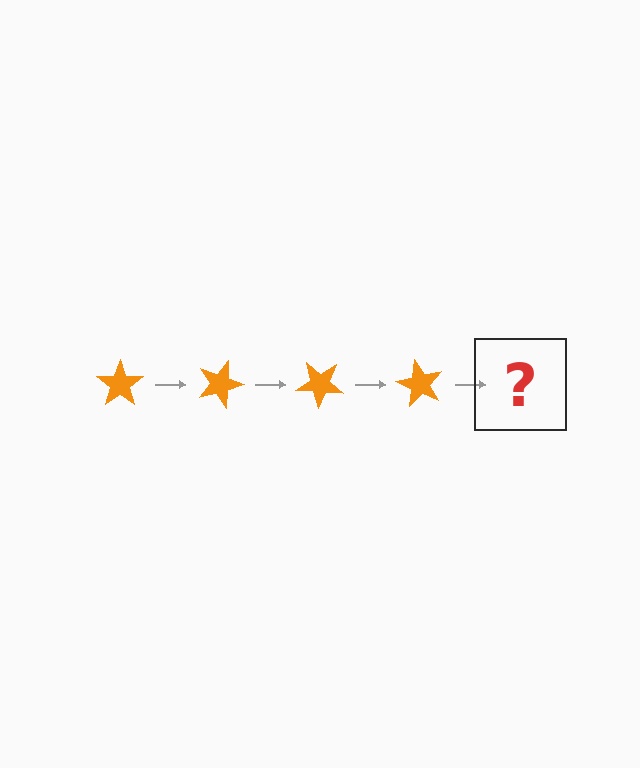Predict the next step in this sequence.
The next step is an orange star rotated 80 degrees.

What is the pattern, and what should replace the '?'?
The pattern is that the star rotates 20 degrees each step. The '?' should be an orange star rotated 80 degrees.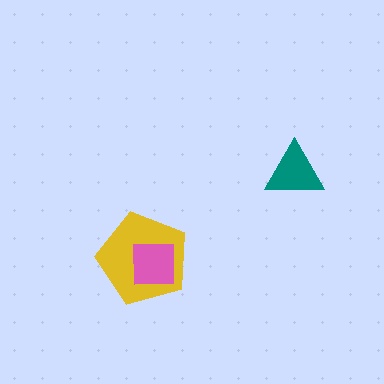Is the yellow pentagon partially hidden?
Yes, it is partially covered by another shape.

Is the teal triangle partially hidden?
No, no other shape covers it.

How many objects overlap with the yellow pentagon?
1 object overlaps with the yellow pentagon.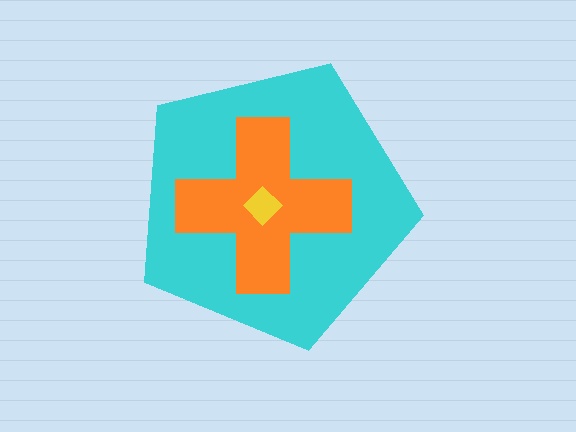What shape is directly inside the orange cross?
The yellow diamond.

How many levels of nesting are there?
3.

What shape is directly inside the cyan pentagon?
The orange cross.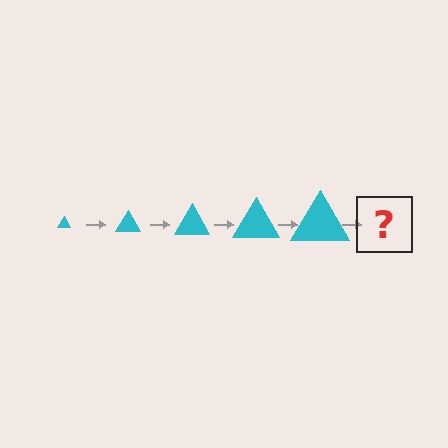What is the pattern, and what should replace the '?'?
The pattern is that the triangle gets progressively larger each step. The '?' should be a cyan triangle, larger than the previous one.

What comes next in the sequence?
The next element should be a cyan triangle, larger than the previous one.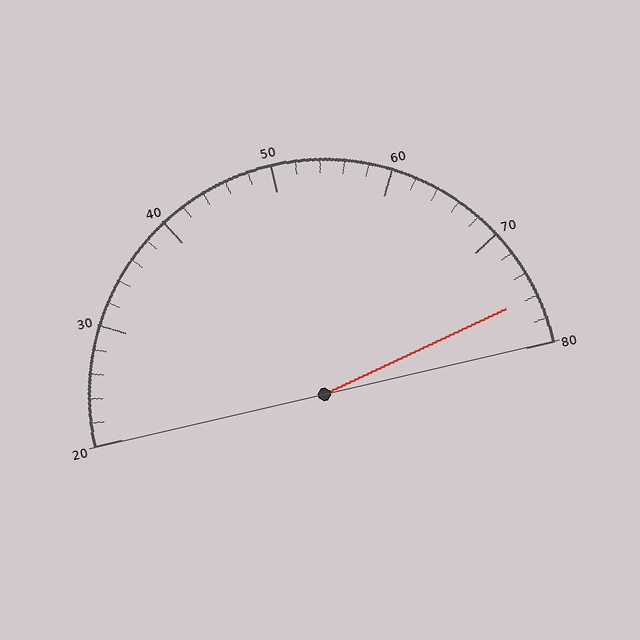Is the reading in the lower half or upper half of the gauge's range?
The reading is in the upper half of the range (20 to 80).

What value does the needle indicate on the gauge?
The needle indicates approximately 76.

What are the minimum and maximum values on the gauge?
The gauge ranges from 20 to 80.